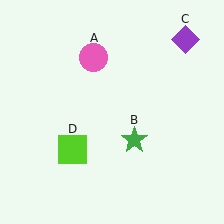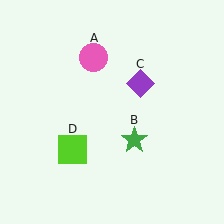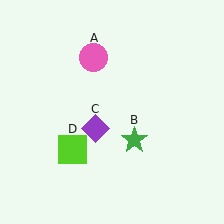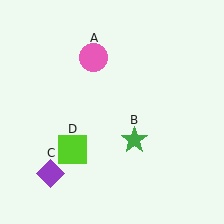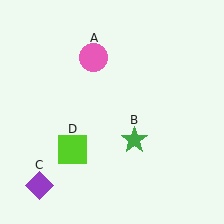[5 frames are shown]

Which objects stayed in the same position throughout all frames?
Pink circle (object A) and green star (object B) and lime square (object D) remained stationary.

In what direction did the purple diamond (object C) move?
The purple diamond (object C) moved down and to the left.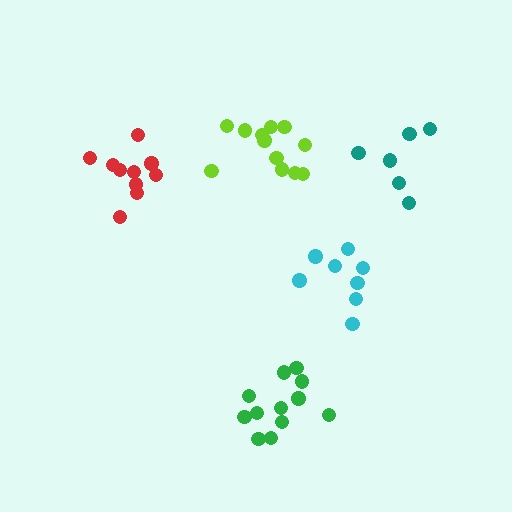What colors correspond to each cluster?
The clusters are colored: green, teal, lime, cyan, red.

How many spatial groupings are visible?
There are 5 spatial groupings.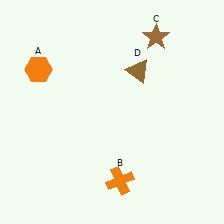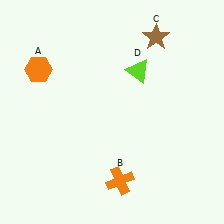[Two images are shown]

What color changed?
The triangle (D) changed from brown in Image 1 to lime in Image 2.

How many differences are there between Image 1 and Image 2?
There is 1 difference between the two images.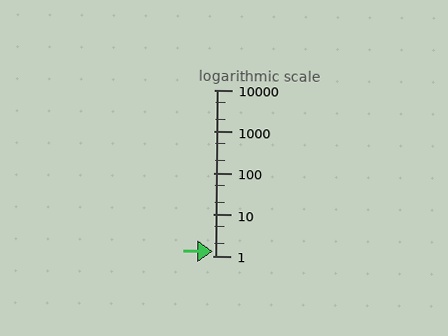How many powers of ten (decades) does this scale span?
The scale spans 4 decades, from 1 to 10000.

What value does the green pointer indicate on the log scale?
The pointer indicates approximately 1.3.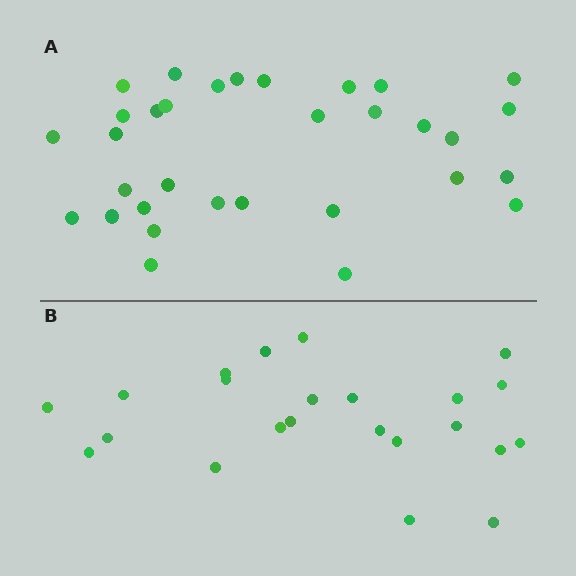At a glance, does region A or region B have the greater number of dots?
Region A (the top region) has more dots.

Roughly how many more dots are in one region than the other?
Region A has roughly 8 or so more dots than region B.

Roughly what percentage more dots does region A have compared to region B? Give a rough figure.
About 40% more.